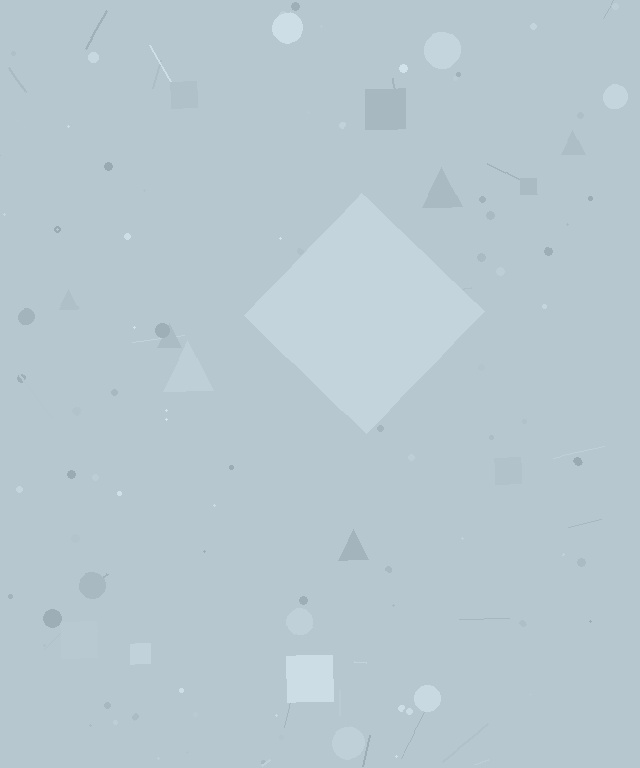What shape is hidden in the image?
A diamond is hidden in the image.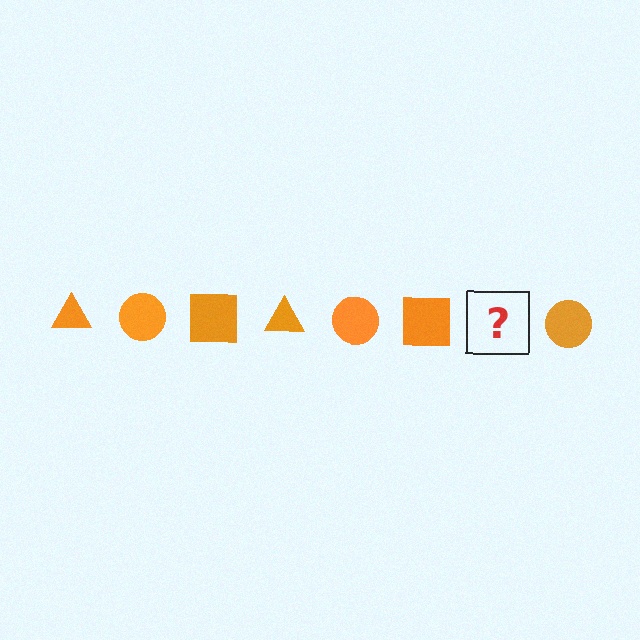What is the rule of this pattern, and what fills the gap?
The rule is that the pattern cycles through triangle, circle, square shapes in orange. The gap should be filled with an orange triangle.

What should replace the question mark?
The question mark should be replaced with an orange triangle.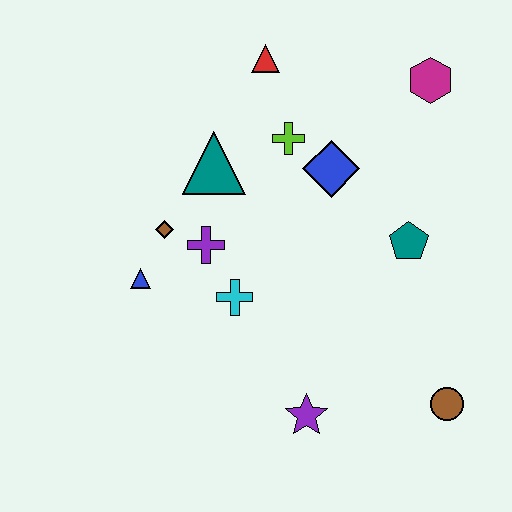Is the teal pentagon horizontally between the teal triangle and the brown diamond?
No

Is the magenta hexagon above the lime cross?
Yes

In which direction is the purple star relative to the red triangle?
The purple star is below the red triangle.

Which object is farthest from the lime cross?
The brown circle is farthest from the lime cross.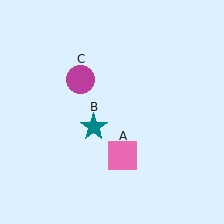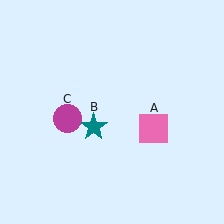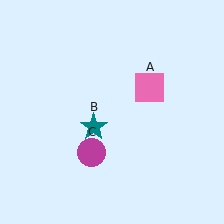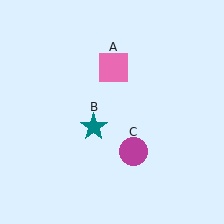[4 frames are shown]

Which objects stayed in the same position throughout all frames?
Teal star (object B) remained stationary.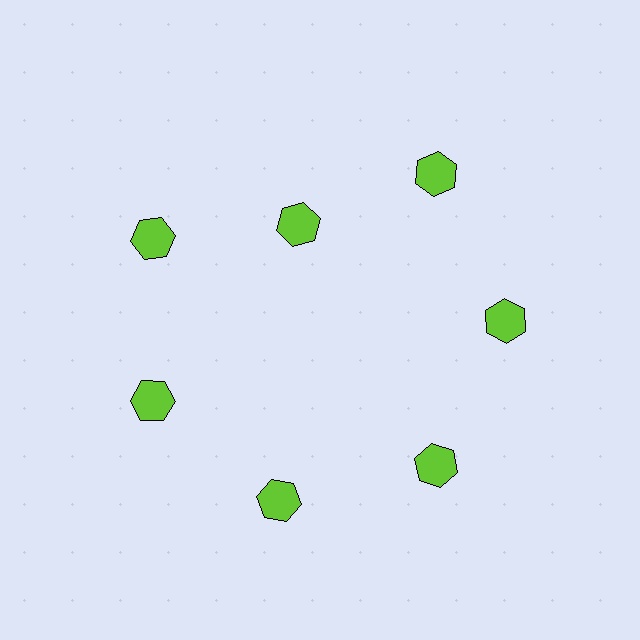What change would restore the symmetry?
The symmetry would be restored by moving it outward, back onto the ring so that all 7 hexagons sit at equal angles and equal distance from the center.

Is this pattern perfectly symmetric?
No. The 7 lime hexagons are arranged in a ring, but one element near the 12 o'clock position is pulled inward toward the center, breaking the 7-fold rotational symmetry.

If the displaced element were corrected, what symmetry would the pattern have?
It would have 7-fold rotational symmetry — the pattern would map onto itself every 51 degrees.